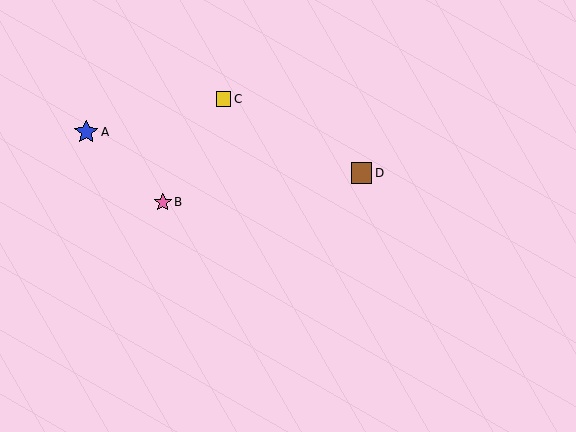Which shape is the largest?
The blue star (labeled A) is the largest.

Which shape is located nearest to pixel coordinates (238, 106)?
The yellow square (labeled C) at (224, 99) is nearest to that location.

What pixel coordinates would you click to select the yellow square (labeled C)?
Click at (224, 99) to select the yellow square C.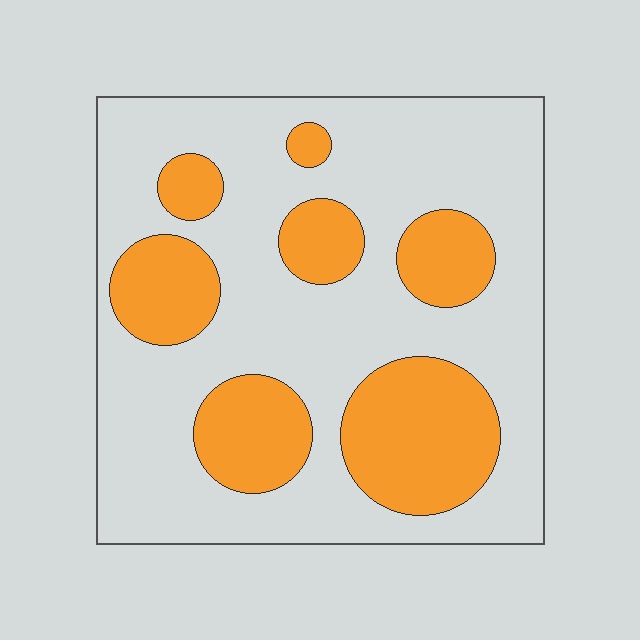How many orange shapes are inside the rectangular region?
7.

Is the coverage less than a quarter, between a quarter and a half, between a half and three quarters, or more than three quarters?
Between a quarter and a half.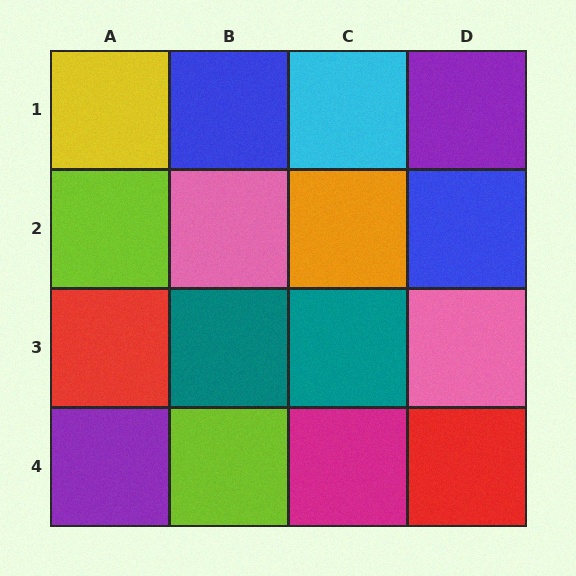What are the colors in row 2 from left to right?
Lime, pink, orange, blue.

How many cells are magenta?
1 cell is magenta.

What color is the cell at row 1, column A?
Yellow.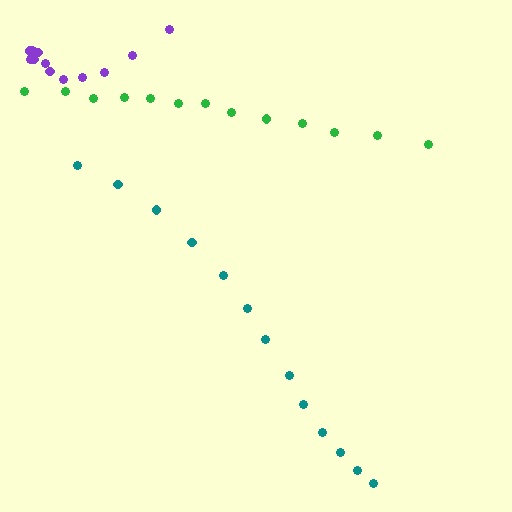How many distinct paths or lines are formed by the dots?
There are 3 distinct paths.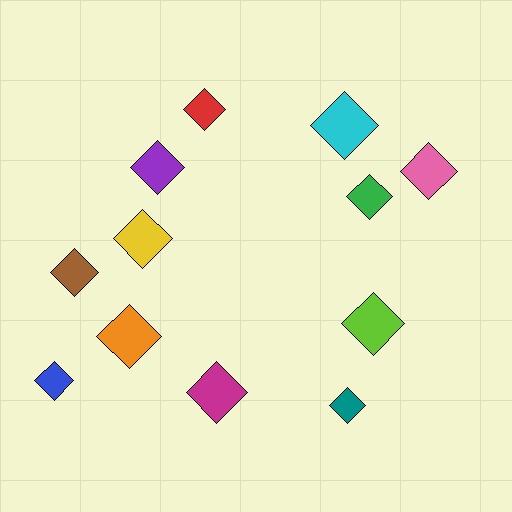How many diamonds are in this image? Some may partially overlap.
There are 12 diamonds.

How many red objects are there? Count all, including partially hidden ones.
There is 1 red object.